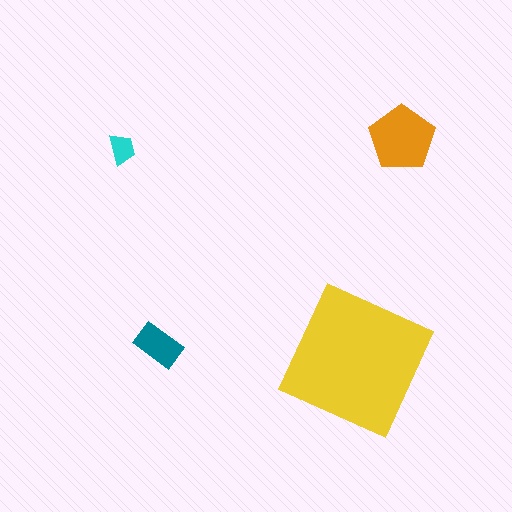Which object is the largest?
The yellow square.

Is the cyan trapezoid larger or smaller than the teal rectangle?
Smaller.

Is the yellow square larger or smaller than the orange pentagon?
Larger.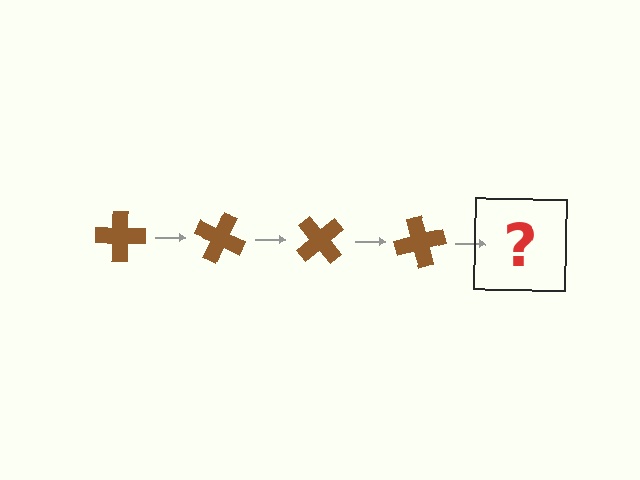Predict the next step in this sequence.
The next step is a brown cross rotated 100 degrees.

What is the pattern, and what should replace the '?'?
The pattern is that the cross rotates 25 degrees each step. The '?' should be a brown cross rotated 100 degrees.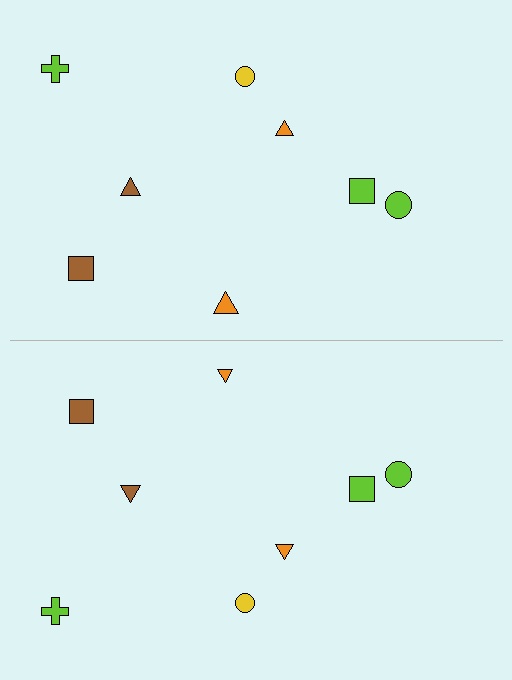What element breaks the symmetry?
The orange triangle on the bottom side has a different size than its mirror counterpart.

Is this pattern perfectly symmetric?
No, the pattern is not perfectly symmetric. The orange triangle on the bottom side has a different size than its mirror counterpart.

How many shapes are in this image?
There are 16 shapes in this image.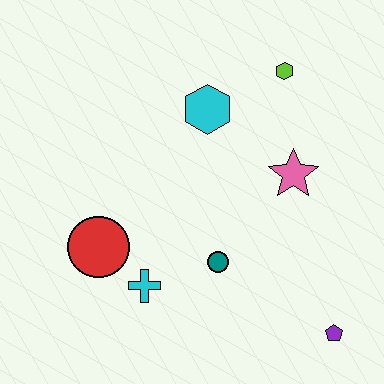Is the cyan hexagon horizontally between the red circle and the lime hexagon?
Yes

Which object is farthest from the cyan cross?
The lime hexagon is farthest from the cyan cross.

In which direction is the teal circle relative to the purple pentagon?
The teal circle is to the left of the purple pentagon.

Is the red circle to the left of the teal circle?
Yes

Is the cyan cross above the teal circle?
No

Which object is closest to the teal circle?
The cyan cross is closest to the teal circle.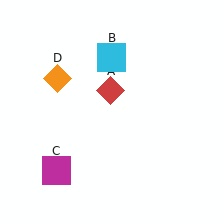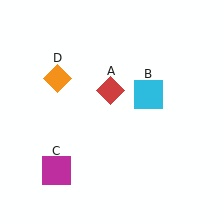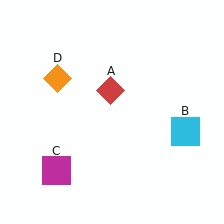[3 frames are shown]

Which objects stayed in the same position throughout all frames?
Red diamond (object A) and magenta square (object C) and orange diamond (object D) remained stationary.